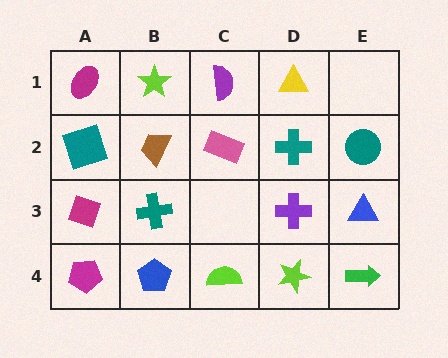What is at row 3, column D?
A purple cross.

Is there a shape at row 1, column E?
No, that cell is empty.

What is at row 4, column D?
A lime star.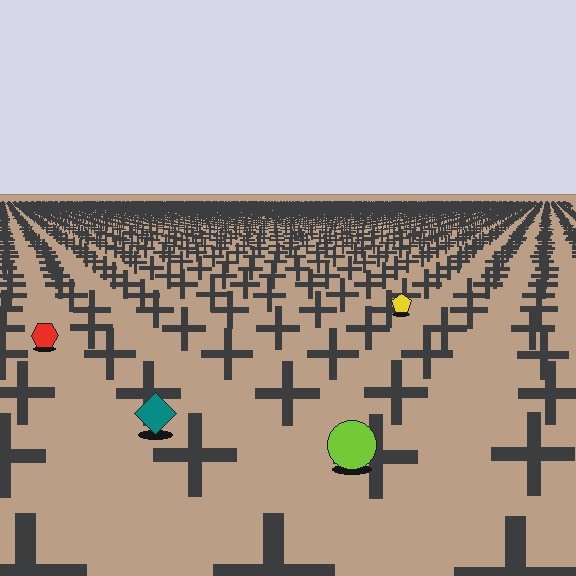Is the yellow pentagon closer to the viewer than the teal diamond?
No. The teal diamond is closer — you can tell from the texture gradient: the ground texture is coarser near it.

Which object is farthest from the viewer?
The yellow pentagon is farthest from the viewer. It appears smaller and the ground texture around it is denser.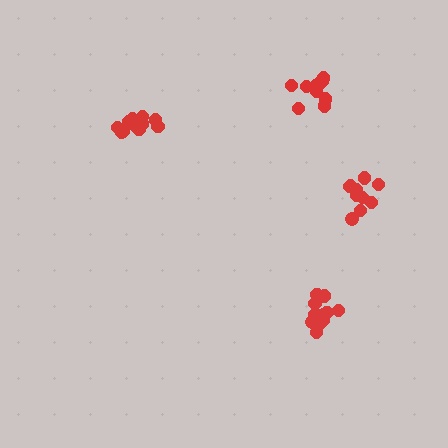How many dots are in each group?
Group 1: 12 dots, Group 2: 10 dots, Group 3: 13 dots, Group 4: 15 dots (50 total).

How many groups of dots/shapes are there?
There are 4 groups.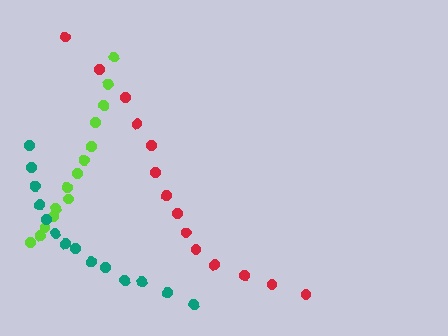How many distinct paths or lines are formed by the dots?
There are 3 distinct paths.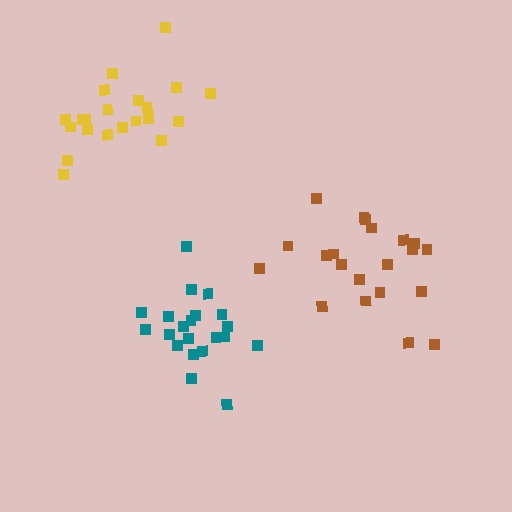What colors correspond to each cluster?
The clusters are colored: teal, yellow, brown.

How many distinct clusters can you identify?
There are 3 distinct clusters.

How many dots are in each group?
Group 1: 21 dots, Group 2: 21 dots, Group 3: 21 dots (63 total).